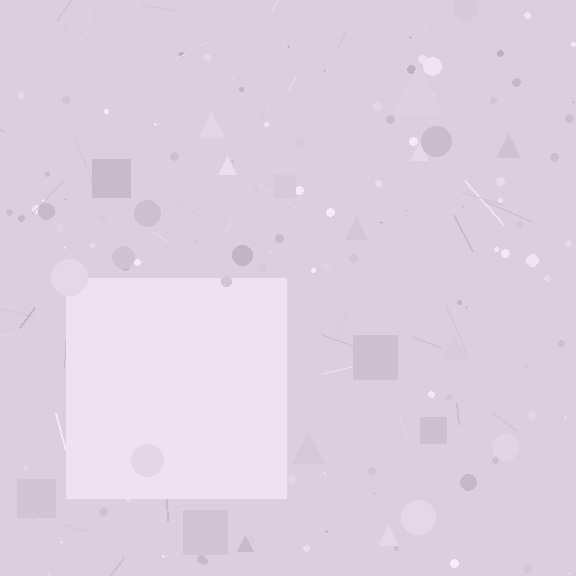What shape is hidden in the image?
A square is hidden in the image.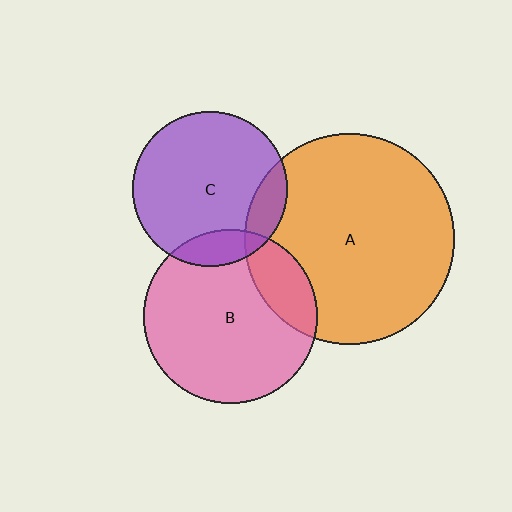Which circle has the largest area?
Circle A (orange).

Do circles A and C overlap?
Yes.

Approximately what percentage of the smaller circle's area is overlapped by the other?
Approximately 15%.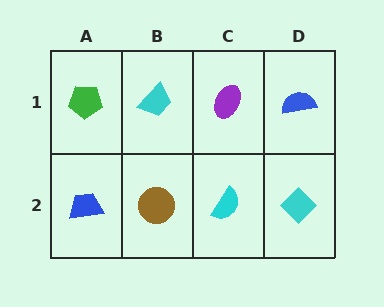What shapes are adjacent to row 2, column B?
A cyan trapezoid (row 1, column B), a blue trapezoid (row 2, column A), a cyan semicircle (row 2, column C).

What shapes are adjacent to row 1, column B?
A brown circle (row 2, column B), a green pentagon (row 1, column A), a purple ellipse (row 1, column C).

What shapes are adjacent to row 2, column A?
A green pentagon (row 1, column A), a brown circle (row 2, column B).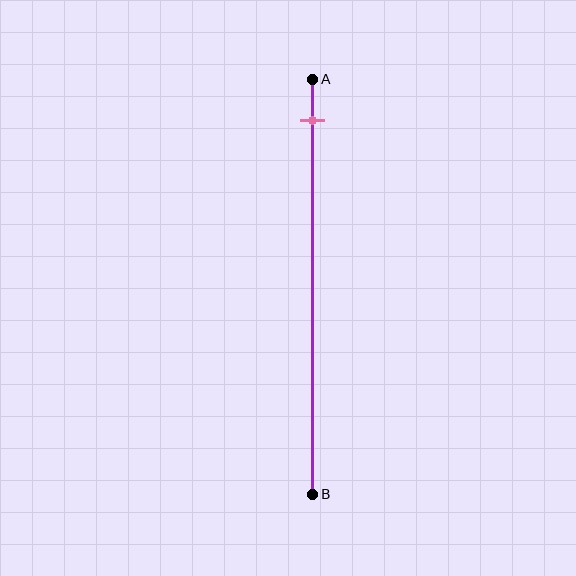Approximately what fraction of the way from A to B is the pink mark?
The pink mark is approximately 10% of the way from A to B.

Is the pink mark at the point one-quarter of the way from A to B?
No, the mark is at about 10% from A, not at the 25% one-quarter point.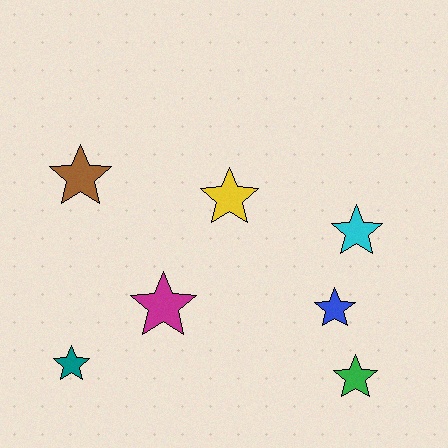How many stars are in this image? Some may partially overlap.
There are 7 stars.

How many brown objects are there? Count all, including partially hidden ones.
There is 1 brown object.